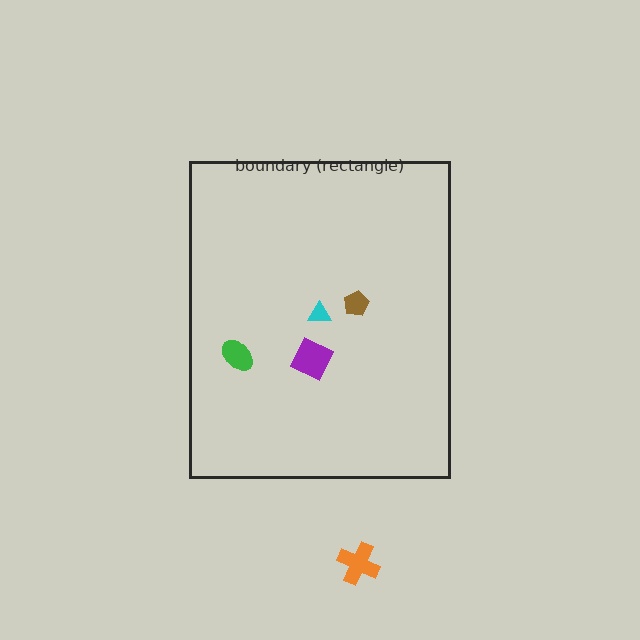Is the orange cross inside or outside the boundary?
Outside.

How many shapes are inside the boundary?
4 inside, 1 outside.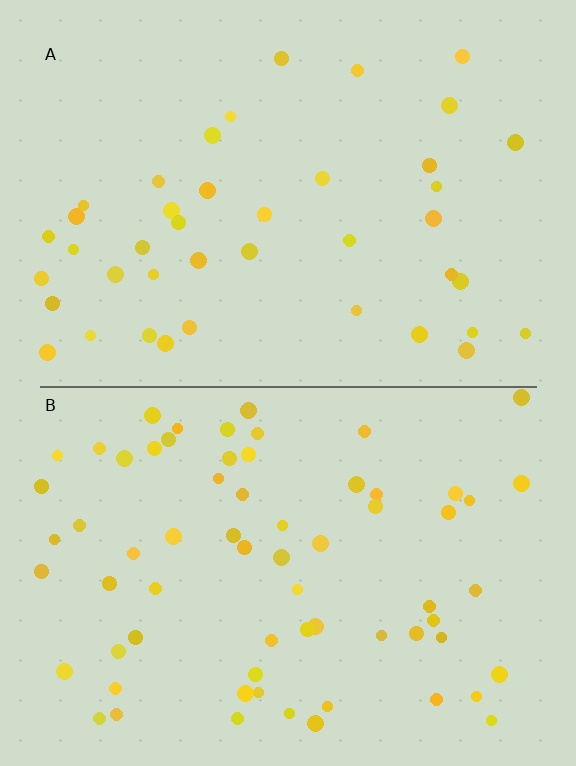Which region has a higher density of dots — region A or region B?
B (the bottom).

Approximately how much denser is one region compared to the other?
Approximately 1.6× — region B over region A.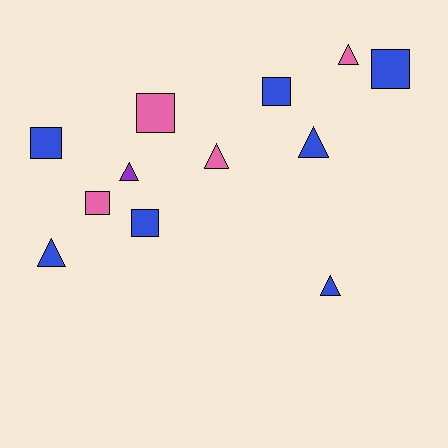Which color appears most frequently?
Blue, with 7 objects.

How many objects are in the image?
There are 12 objects.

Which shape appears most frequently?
Square, with 6 objects.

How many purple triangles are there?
There is 1 purple triangle.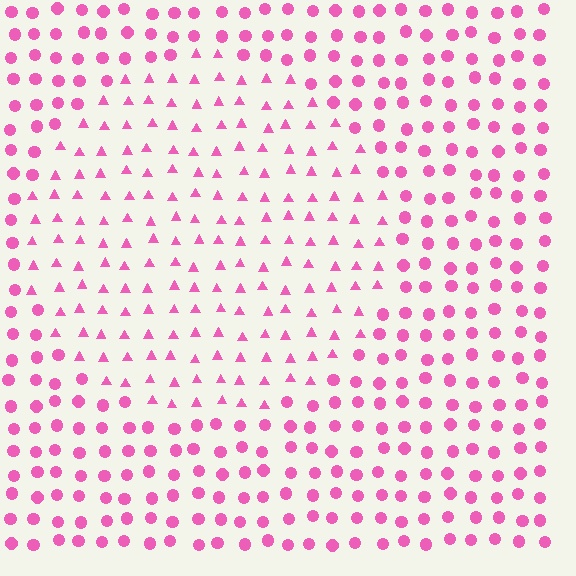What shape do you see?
I see a circle.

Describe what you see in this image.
The image is filled with small pink elements arranged in a uniform grid. A circle-shaped region contains triangles, while the surrounding area contains circles. The boundary is defined purely by the change in element shape.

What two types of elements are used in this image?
The image uses triangles inside the circle region and circles outside it.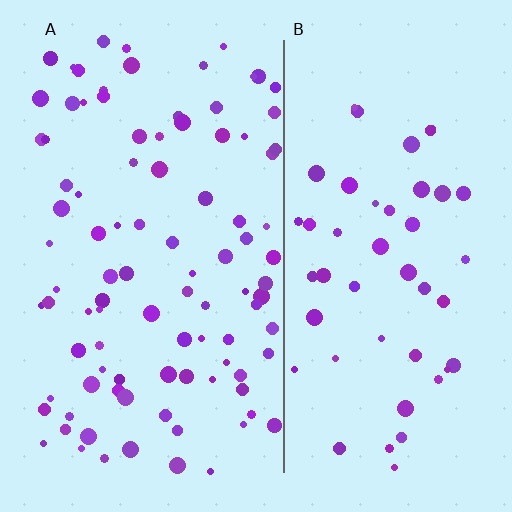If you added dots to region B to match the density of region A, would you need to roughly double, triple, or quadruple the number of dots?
Approximately double.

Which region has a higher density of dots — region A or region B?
A (the left).